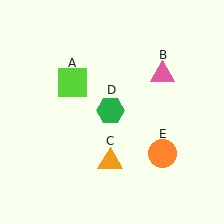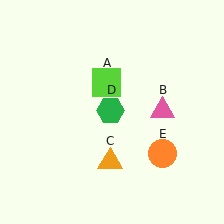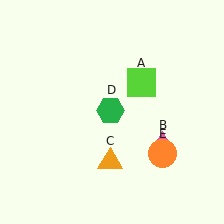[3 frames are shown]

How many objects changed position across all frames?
2 objects changed position: lime square (object A), pink triangle (object B).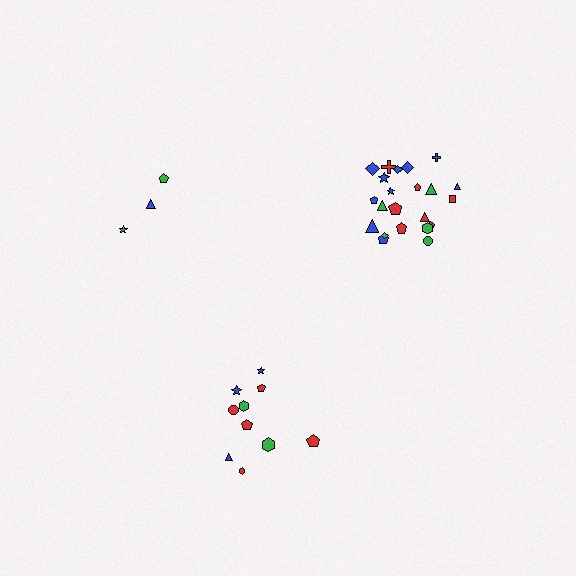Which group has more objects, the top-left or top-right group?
The top-right group.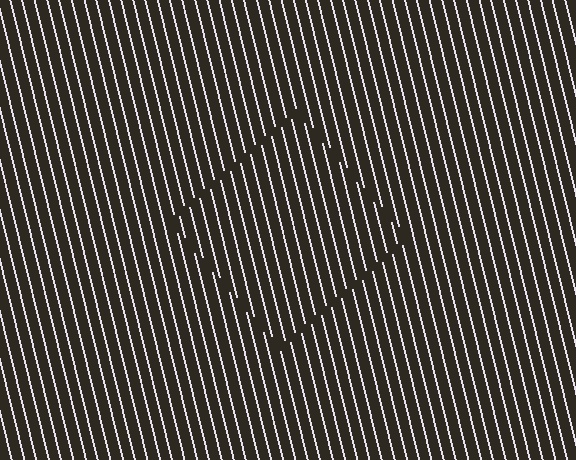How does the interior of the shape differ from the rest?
The interior of the shape contains the same grating, shifted by half a period — the contour is defined by the phase discontinuity where line-ends from the inner and outer gratings abut.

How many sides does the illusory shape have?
4 sides — the line-ends trace a square.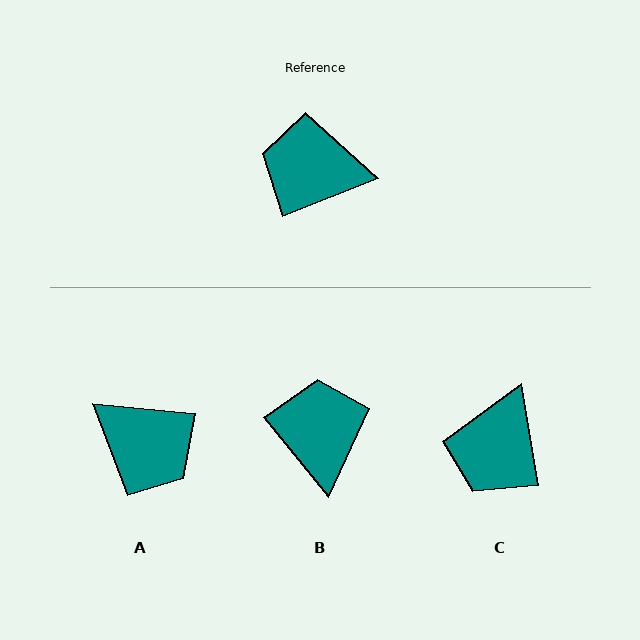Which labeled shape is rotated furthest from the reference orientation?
A, about 153 degrees away.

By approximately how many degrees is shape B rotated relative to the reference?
Approximately 73 degrees clockwise.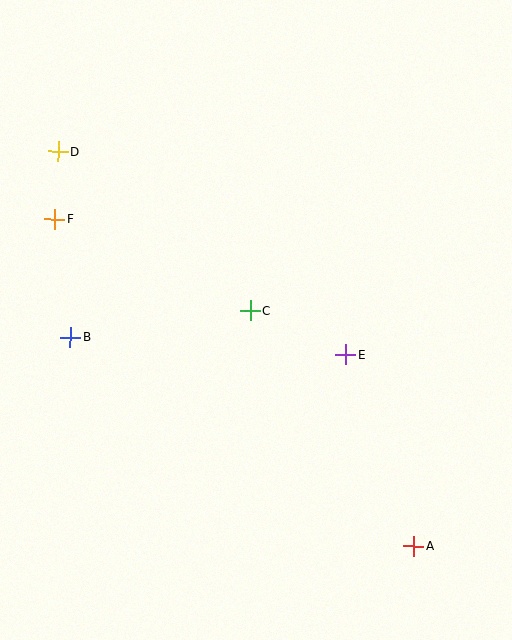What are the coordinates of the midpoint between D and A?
The midpoint between D and A is at (236, 349).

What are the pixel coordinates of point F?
Point F is at (55, 219).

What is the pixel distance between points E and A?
The distance between E and A is 202 pixels.